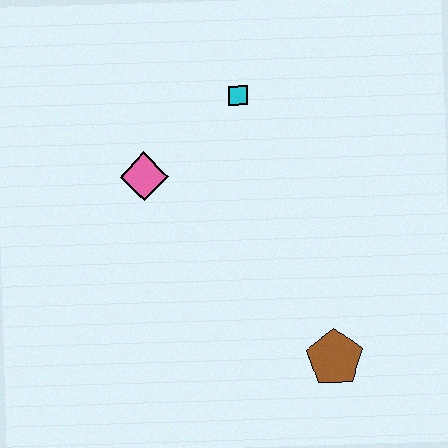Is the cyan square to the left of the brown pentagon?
Yes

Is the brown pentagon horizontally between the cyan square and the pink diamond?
No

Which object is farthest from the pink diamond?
The brown pentagon is farthest from the pink diamond.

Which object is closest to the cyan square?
The pink diamond is closest to the cyan square.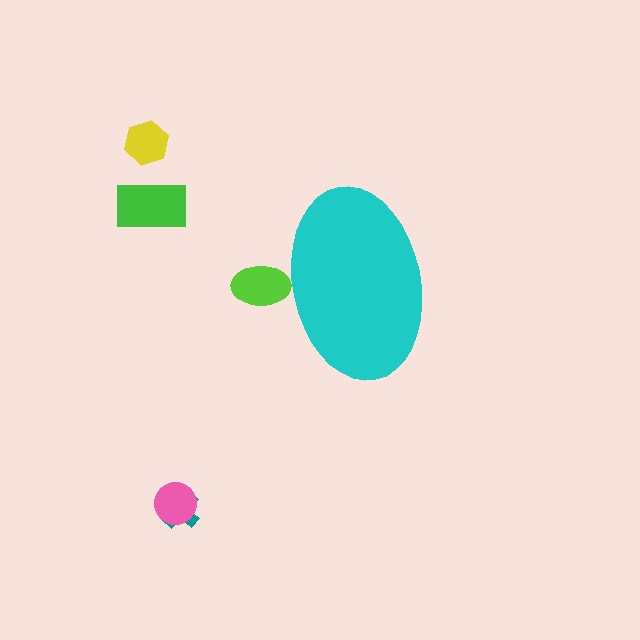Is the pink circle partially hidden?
No, the pink circle is fully visible.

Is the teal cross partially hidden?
No, the teal cross is fully visible.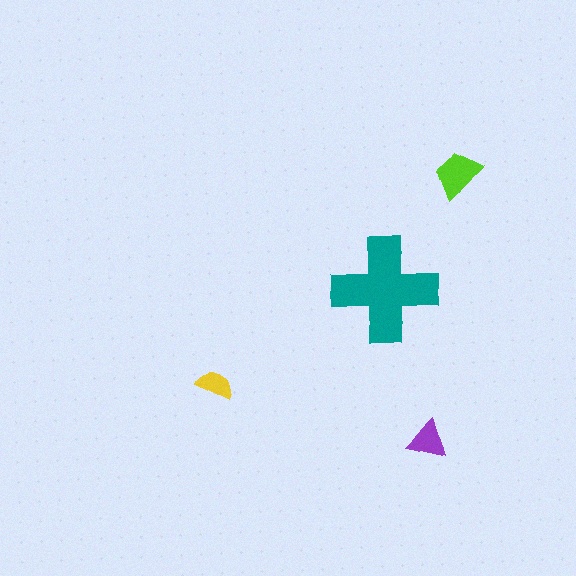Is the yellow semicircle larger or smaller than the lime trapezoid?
Smaller.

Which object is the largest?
The teal cross.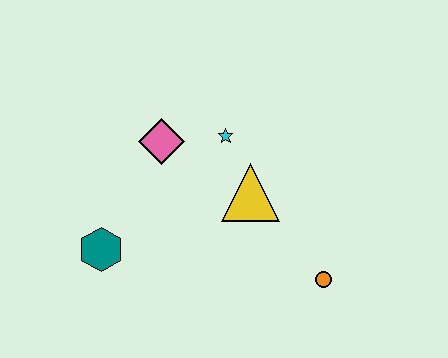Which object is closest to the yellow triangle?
The cyan star is closest to the yellow triangle.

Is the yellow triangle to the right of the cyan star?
Yes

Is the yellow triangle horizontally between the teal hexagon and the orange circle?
Yes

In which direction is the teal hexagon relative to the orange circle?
The teal hexagon is to the left of the orange circle.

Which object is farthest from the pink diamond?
The orange circle is farthest from the pink diamond.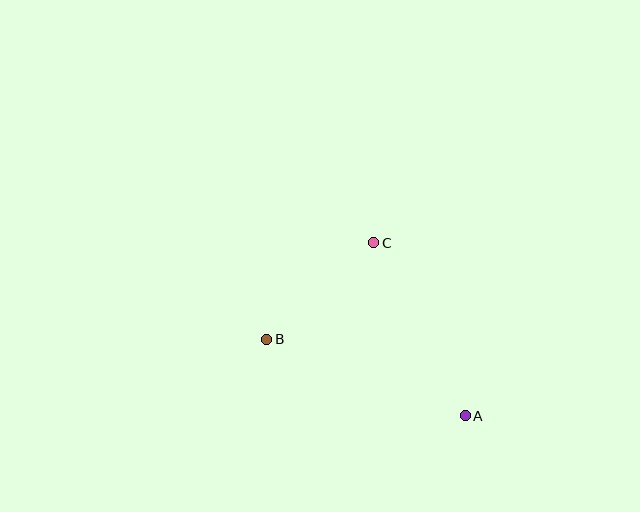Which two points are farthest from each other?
Points A and B are farthest from each other.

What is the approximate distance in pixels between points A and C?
The distance between A and C is approximately 196 pixels.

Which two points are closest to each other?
Points B and C are closest to each other.